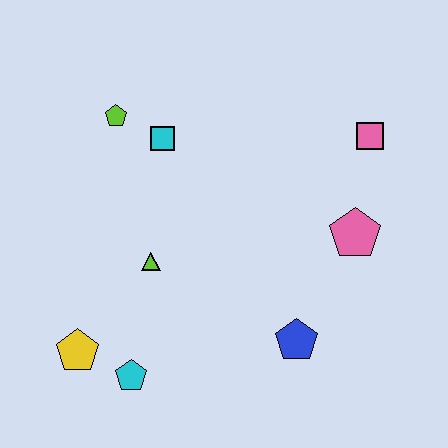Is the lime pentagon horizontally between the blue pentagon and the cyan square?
No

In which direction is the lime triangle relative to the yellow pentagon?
The lime triangle is above the yellow pentagon.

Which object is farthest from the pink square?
The yellow pentagon is farthest from the pink square.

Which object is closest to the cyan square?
The lime pentagon is closest to the cyan square.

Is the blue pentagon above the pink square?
No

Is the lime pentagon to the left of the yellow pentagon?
No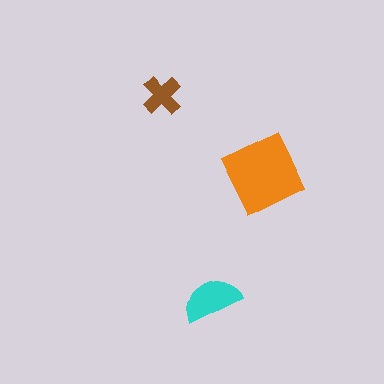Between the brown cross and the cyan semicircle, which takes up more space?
The cyan semicircle.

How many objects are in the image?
There are 3 objects in the image.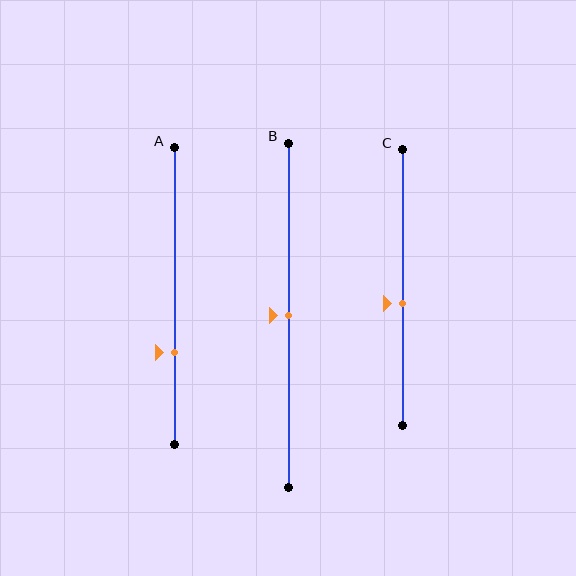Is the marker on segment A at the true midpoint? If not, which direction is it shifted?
No, the marker on segment A is shifted downward by about 19% of the segment length.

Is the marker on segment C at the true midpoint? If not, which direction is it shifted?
No, the marker on segment C is shifted downward by about 6% of the segment length.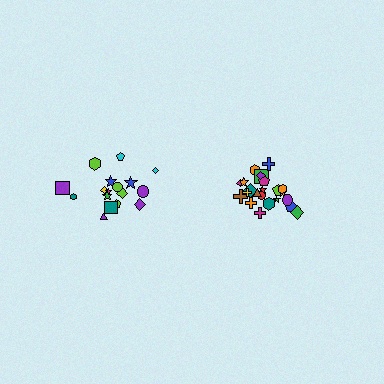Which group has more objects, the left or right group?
The right group.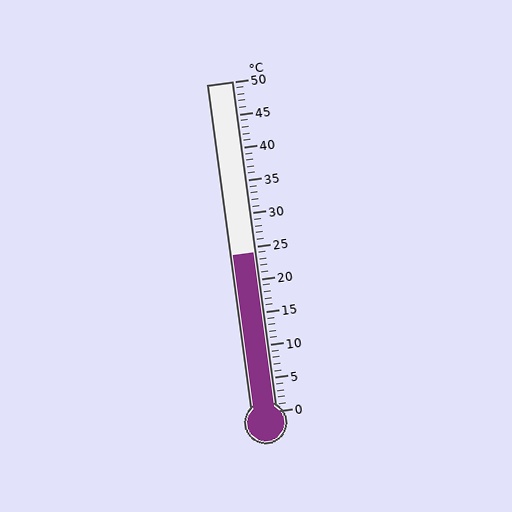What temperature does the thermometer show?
The thermometer shows approximately 24°C.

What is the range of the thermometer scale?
The thermometer scale ranges from 0°C to 50°C.